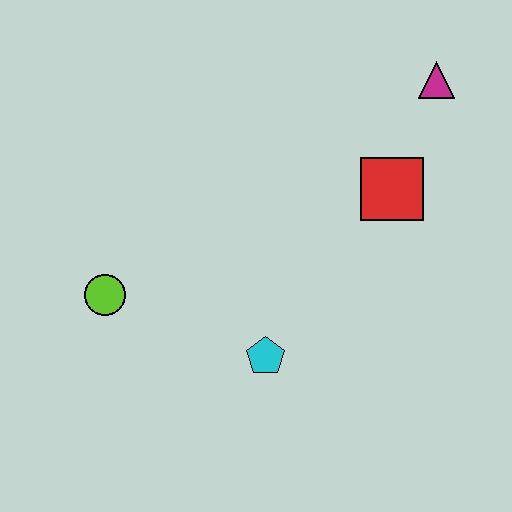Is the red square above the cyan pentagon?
Yes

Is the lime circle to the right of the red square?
No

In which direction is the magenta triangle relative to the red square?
The magenta triangle is above the red square.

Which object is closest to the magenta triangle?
The red square is closest to the magenta triangle.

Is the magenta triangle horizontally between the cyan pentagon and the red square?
No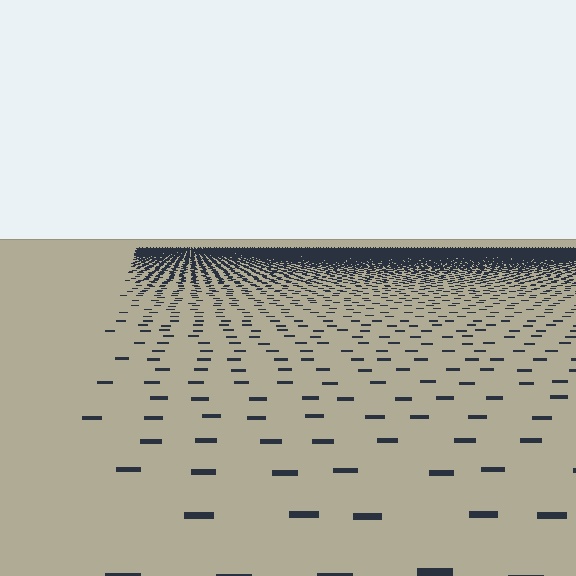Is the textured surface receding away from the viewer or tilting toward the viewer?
The surface is receding away from the viewer. Texture elements get smaller and denser toward the top.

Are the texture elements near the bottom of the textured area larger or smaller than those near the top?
Larger. Near the bottom, elements are closer to the viewer and appear at a bigger on-screen size.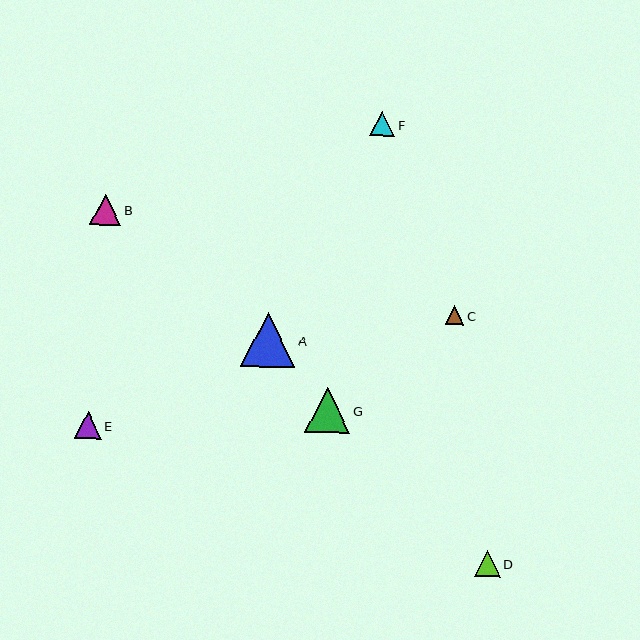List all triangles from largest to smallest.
From largest to smallest: A, G, B, E, D, F, C.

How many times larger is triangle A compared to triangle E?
Triangle A is approximately 2.0 times the size of triangle E.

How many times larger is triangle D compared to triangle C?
Triangle D is approximately 1.4 times the size of triangle C.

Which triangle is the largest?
Triangle A is the largest with a size of approximately 55 pixels.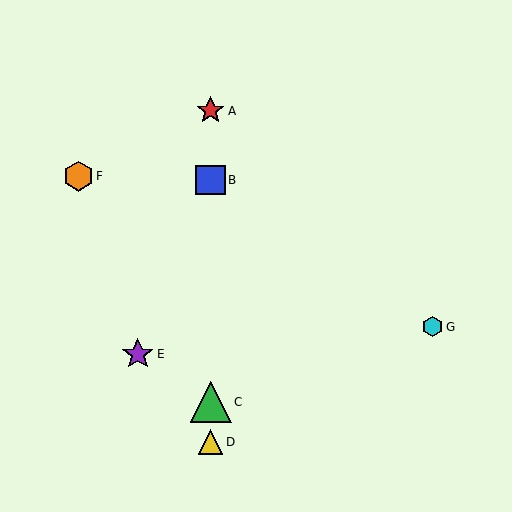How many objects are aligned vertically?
4 objects (A, B, C, D) are aligned vertically.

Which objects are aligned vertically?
Objects A, B, C, D are aligned vertically.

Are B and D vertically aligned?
Yes, both are at x≈211.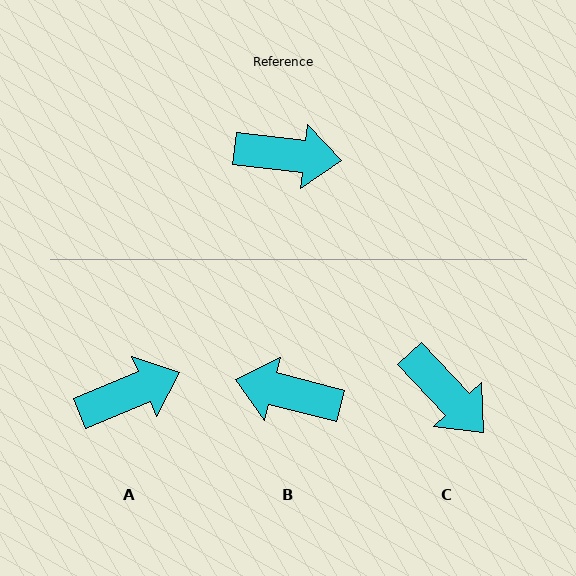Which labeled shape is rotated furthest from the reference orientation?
B, about 172 degrees away.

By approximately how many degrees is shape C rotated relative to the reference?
Approximately 41 degrees clockwise.